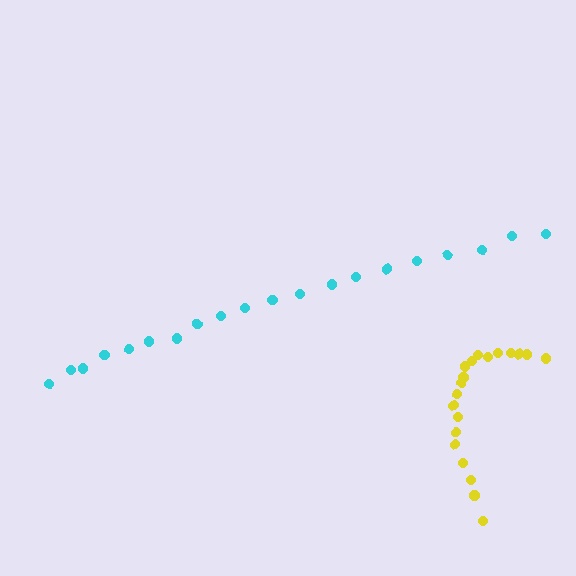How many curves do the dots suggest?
There are 2 distinct paths.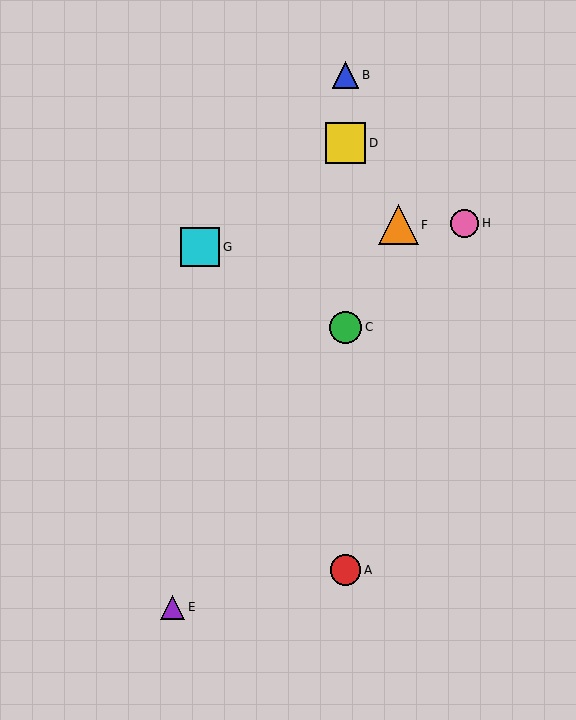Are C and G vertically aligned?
No, C is at x≈345 and G is at x≈200.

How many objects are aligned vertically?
4 objects (A, B, C, D) are aligned vertically.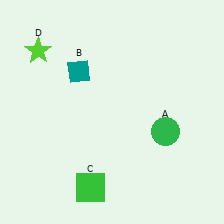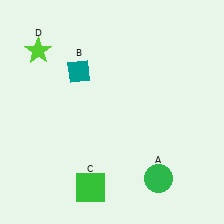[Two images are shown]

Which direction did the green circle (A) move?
The green circle (A) moved down.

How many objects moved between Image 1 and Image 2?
1 object moved between the two images.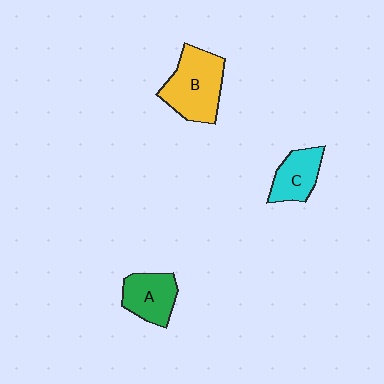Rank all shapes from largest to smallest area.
From largest to smallest: B (yellow), A (green), C (cyan).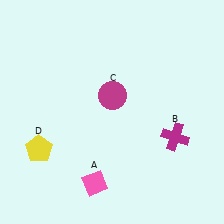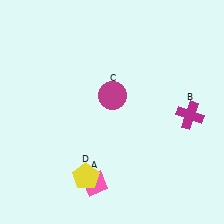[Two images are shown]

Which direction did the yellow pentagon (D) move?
The yellow pentagon (D) moved right.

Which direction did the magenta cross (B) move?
The magenta cross (B) moved up.